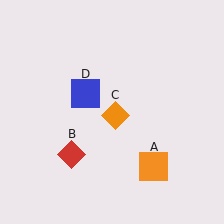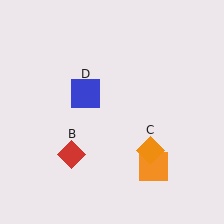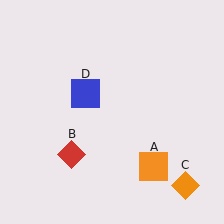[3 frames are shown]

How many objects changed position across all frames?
1 object changed position: orange diamond (object C).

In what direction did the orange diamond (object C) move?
The orange diamond (object C) moved down and to the right.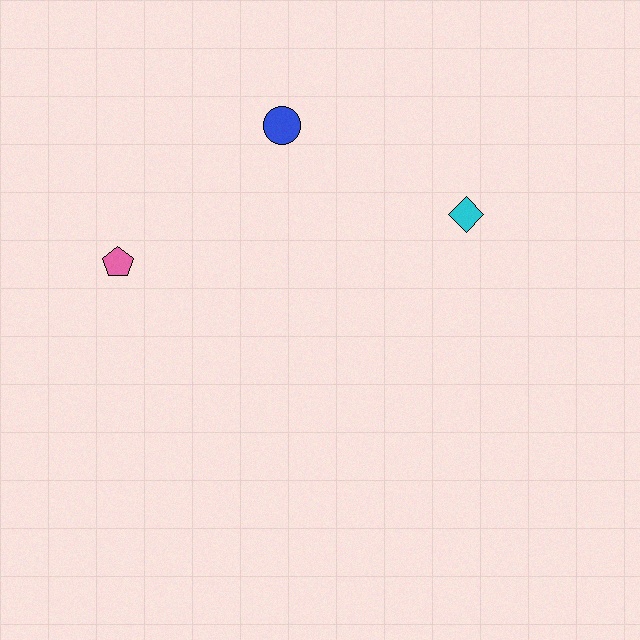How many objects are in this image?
There are 3 objects.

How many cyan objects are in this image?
There is 1 cyan object.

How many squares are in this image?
There are no squares.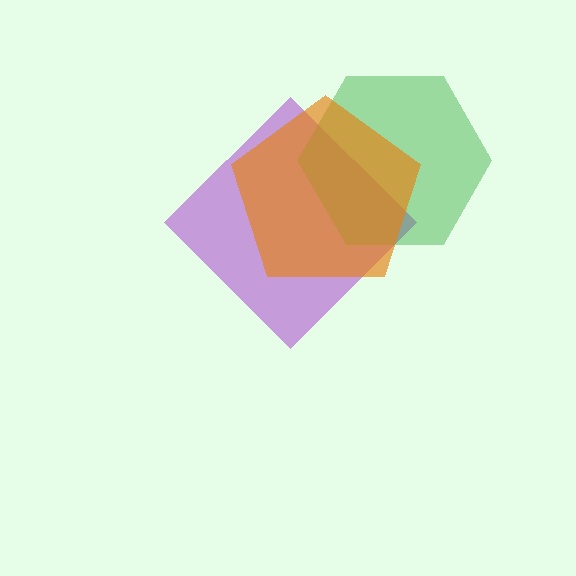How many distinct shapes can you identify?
There are 3 distinct shapes: a purple diamond, a green hexagon, an orange pentagon.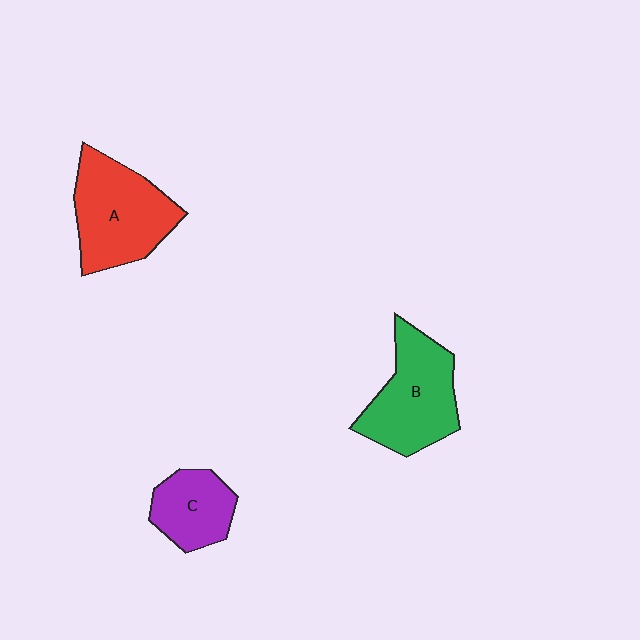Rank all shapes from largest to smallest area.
From largest to smallest: A (red), B (green), C (purple).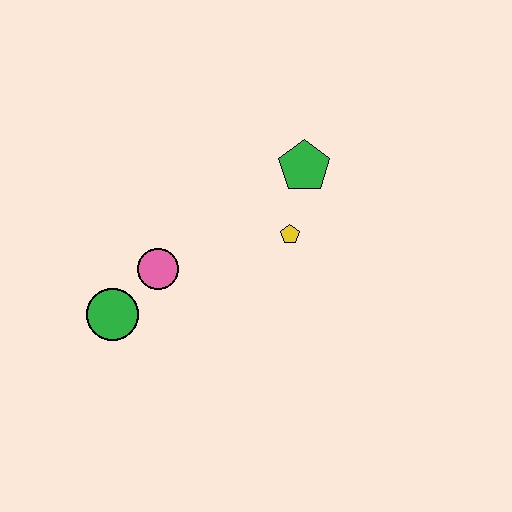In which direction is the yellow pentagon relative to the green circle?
The yellow pentagon is to the right of the green circle.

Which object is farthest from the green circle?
The green pentagon is farthest from the green circle.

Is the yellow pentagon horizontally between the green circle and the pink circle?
No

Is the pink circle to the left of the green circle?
No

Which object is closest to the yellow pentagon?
The green pentagon is closest to the yellow pentagon.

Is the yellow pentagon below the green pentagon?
Yes